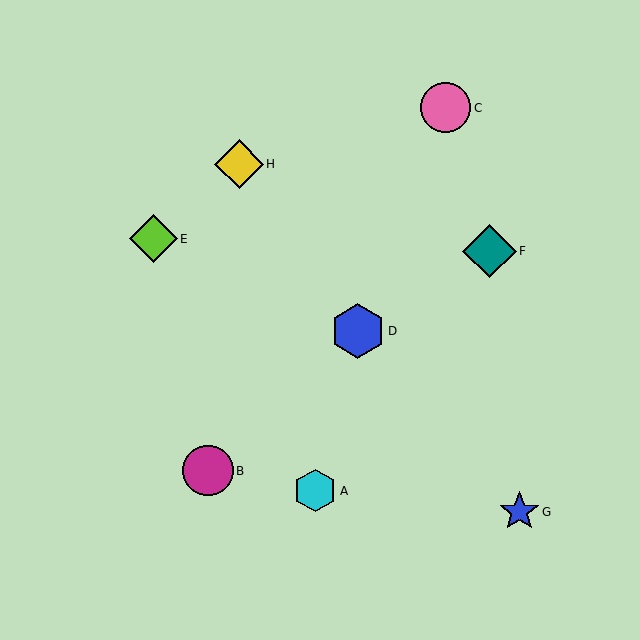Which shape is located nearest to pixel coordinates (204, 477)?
The magenta circle (labeled B) at (208, 471) is nearest to that location.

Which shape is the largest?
The blue hexagon (labeled D) is the largest.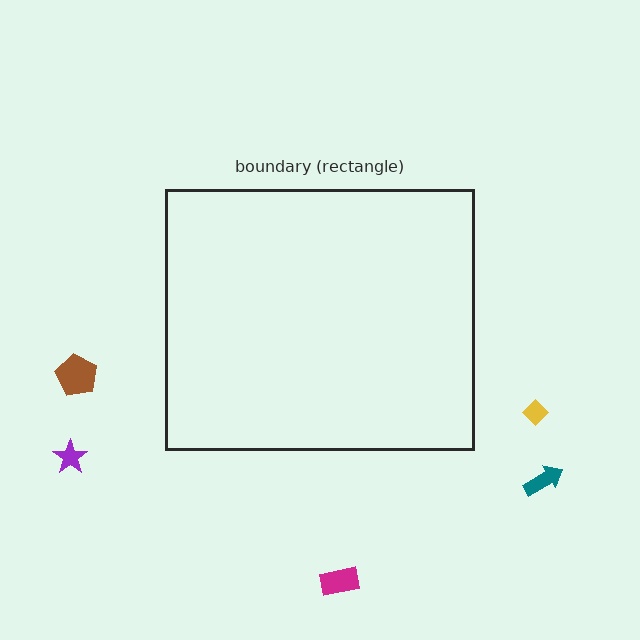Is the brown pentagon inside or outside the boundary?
Outside.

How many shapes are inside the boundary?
0 inside, 5 outside.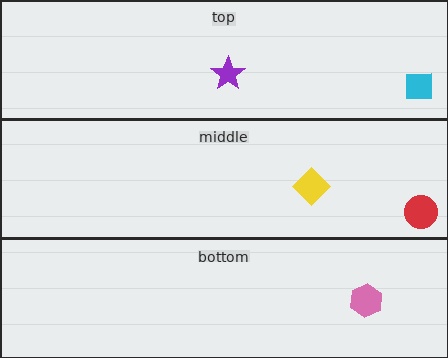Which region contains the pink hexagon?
The bottom region.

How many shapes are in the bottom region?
1.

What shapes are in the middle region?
The red circle, the yellow diamond.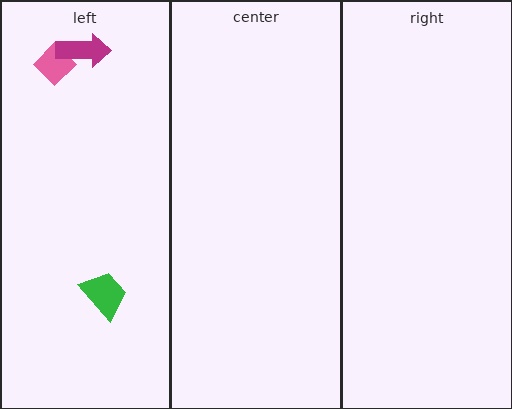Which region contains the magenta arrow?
The left region.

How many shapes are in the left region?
3.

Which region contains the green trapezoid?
The left region.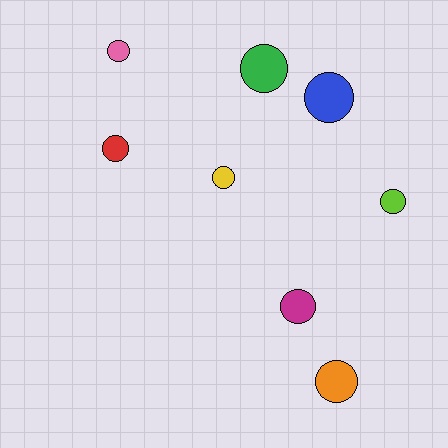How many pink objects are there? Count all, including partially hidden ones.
There is 1 pink object.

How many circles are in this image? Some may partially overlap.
There are 8 circles.